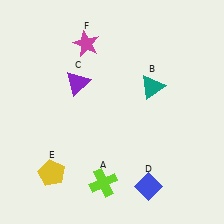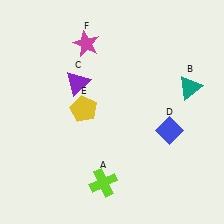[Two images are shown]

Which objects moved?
The objects that moved are: the teal triangle (B), the blue diamond (D), the yellow pentagon (E).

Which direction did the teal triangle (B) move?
The teal triangle (B) moved right.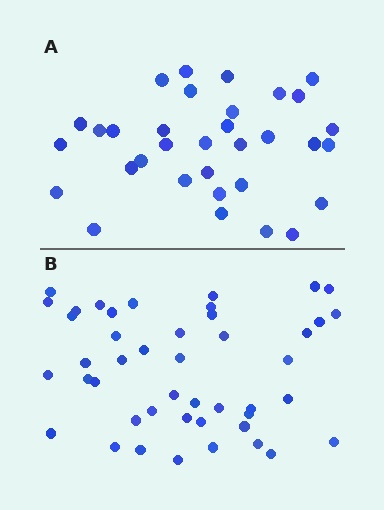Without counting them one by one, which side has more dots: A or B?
Region B (the bottom region) has more dots.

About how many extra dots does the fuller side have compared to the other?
Region B has roughly 12 or so more dots than region A.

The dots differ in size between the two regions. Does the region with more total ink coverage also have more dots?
No. Region A has more total ink coverage because its dots are larger, but region B actually contains more individual dots. Total area can be misleading — the number of items is what matters here.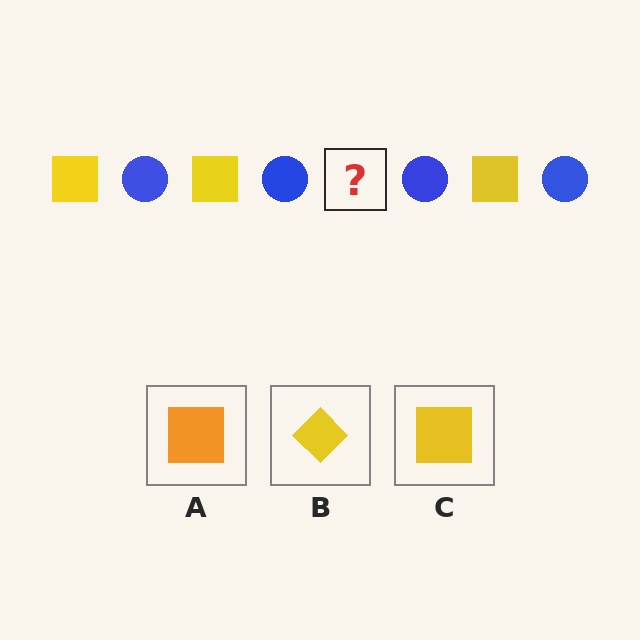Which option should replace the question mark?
Option C.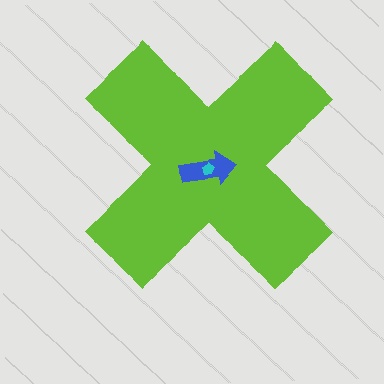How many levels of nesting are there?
3.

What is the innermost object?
The cyan pentagon.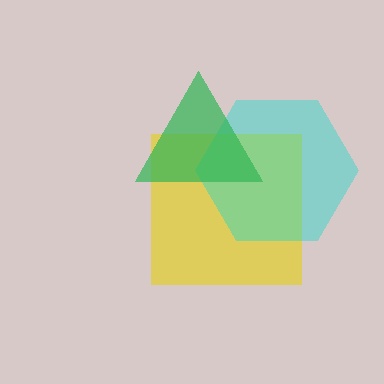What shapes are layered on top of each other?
The layered shapes are: a yellow square, a cyan hexagon, a green triangle.